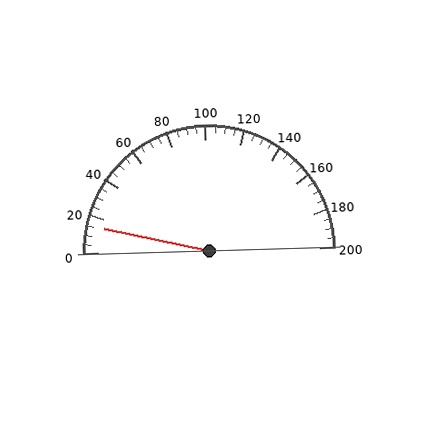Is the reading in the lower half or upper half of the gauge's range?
The reading is in the lower half of the range (0 to 200).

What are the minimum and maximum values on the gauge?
The gauge ranges from 0 to 200.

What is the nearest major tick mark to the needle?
The nearest major tick mark is 20.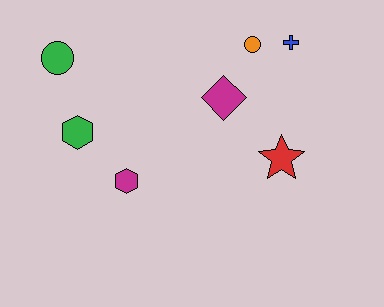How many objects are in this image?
There are 7 objects.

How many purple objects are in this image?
There are no purple objects.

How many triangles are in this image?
There are no triangles.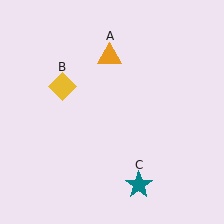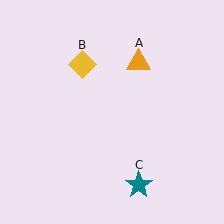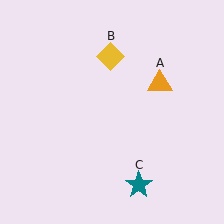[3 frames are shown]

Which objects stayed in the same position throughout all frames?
Teal star (object C) remained stationary.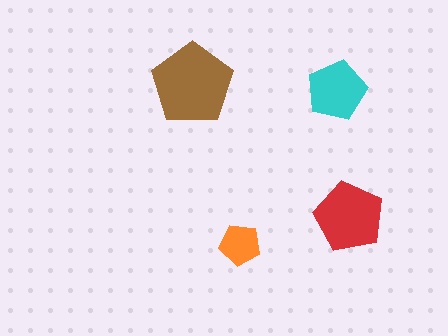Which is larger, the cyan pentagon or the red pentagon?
The red one.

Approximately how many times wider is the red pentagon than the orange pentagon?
About 1.5 times wider.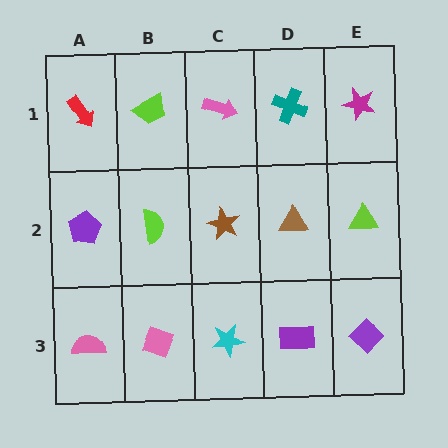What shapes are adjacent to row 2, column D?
A teal cross (row 1, column D), a purple rectangle (row 3, column D), a brown star (row 2, column C), a lime triangle (row 2, column E).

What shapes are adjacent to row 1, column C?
A brown star (row 2, column C), a lime trapezoid (row 1, column B), a teal cross (row 1, column D).